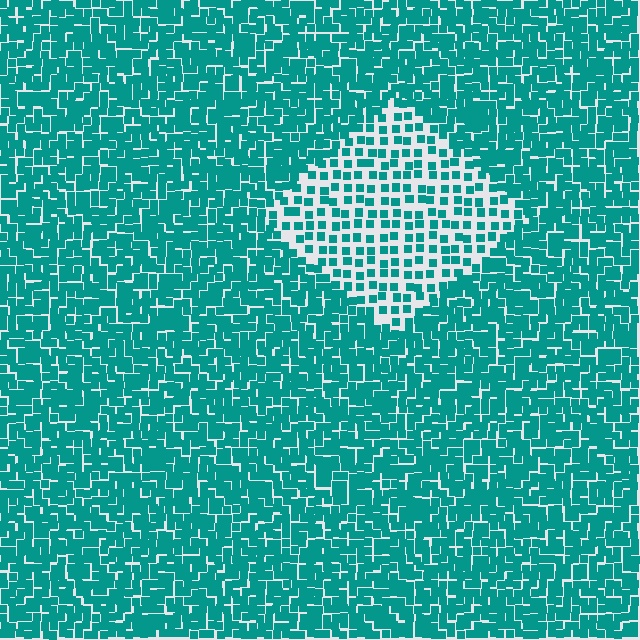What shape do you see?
I see a diamond.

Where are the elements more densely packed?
The elements are more densely packed outside the diamond boundary.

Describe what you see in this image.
The image contains small teal elements arranged at two different densities. A diamond-shaped region is visible where the elements are less densely packed than the surrounding area.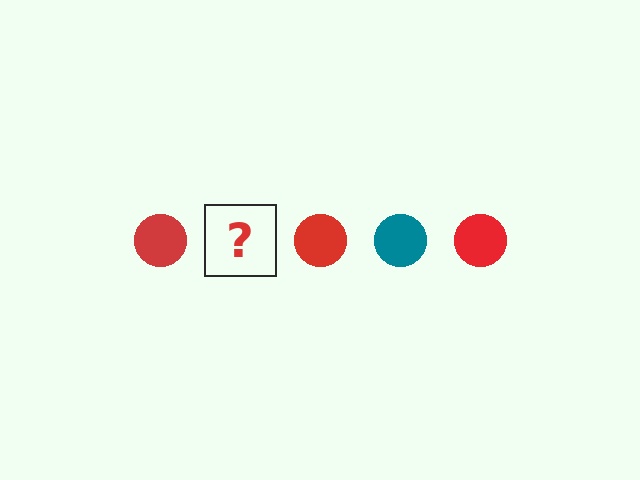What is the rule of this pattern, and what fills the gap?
The rule is that the pattern cycles through red, teal circles. The gap should be filled with a teal circle.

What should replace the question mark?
The question mark should be replaced with a teal circle.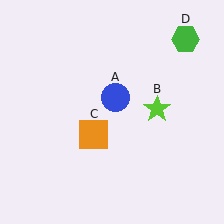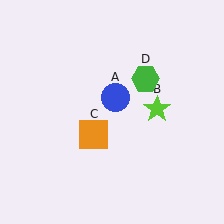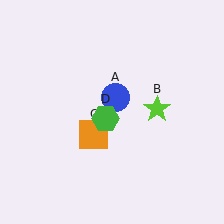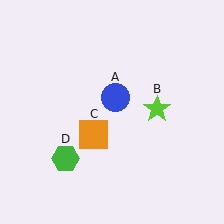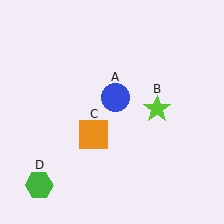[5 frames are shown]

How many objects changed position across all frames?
1 object changed position: green hexagon (object D).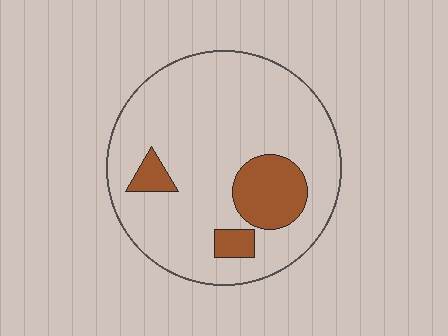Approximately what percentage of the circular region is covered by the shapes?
Approximately 15%.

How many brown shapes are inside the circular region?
3.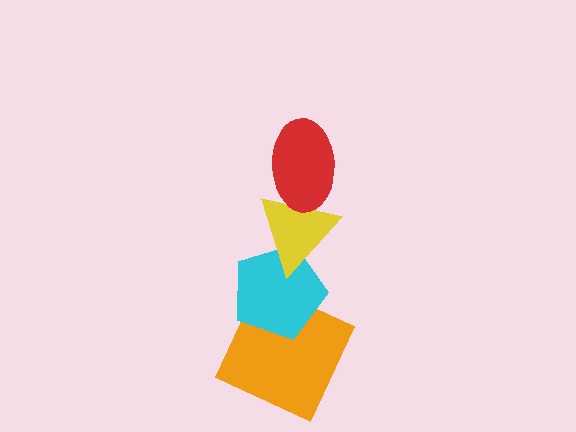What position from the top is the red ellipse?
The red ellipse is 1st from the top.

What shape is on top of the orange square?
The cyan pentagon is on top of the orange square.